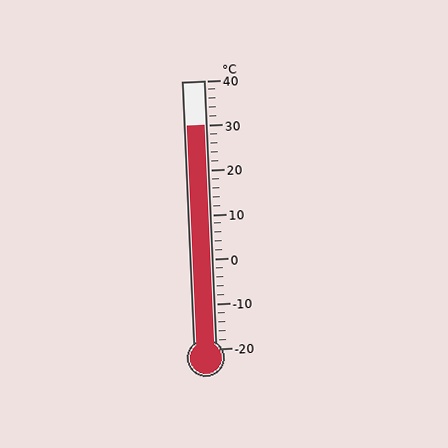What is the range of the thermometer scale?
The thermometer scale ranges from -20°C to 40°C.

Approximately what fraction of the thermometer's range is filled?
The thermometer is filled to approximately 85% of its range.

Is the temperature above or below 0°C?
The temperature is above 0°C.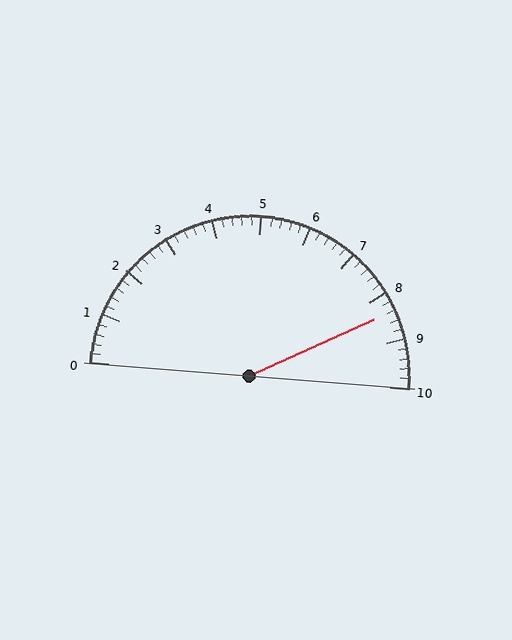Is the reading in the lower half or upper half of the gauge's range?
The reading is in the upper half of the range (0 to 10).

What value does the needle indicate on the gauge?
The needle indicates approximately 8.4.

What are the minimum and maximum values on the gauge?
The gauge ranges from 0 to 10.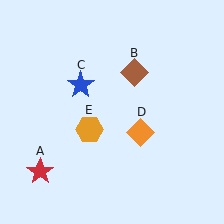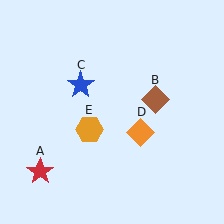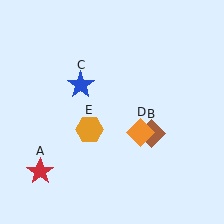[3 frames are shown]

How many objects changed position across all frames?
1 object changed position: brown diamond (object B).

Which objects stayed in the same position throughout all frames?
Red star (object A) and blue star (object C) and orange diamond (object D) and orange hexagon (object E) remained stationary.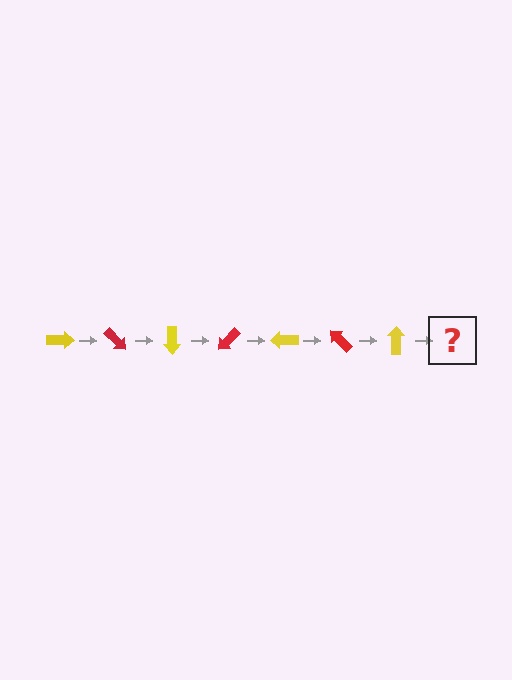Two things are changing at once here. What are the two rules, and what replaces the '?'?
The two rules are that it rotates 45 degrees each step and the color cycles through yellow and red. The '?' should be a red arrow, rotated 315 degrees from the start.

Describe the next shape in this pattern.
It should be a red arrow, rotated 315 degrees from the start.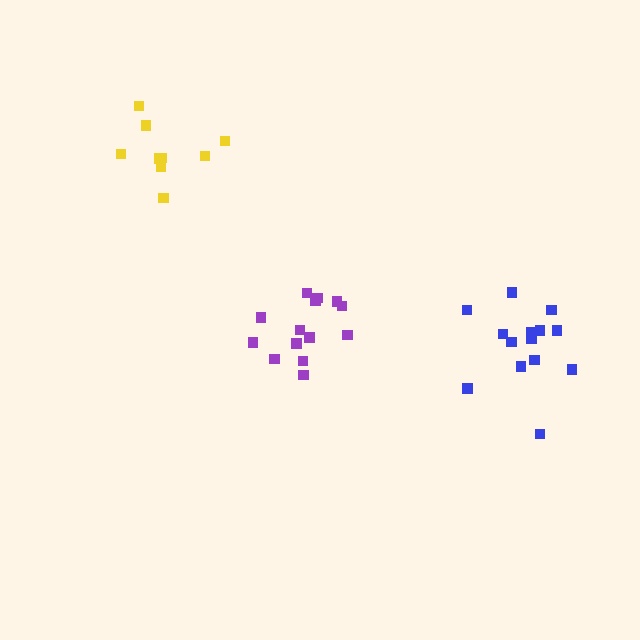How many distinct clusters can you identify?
There are 3 distinct clusters.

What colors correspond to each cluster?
The clusters are colored: purple, blue, yellow.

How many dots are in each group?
Group 1: 14 dots, Group 2: 14 dots, Group 3: 9 dots (37 total).